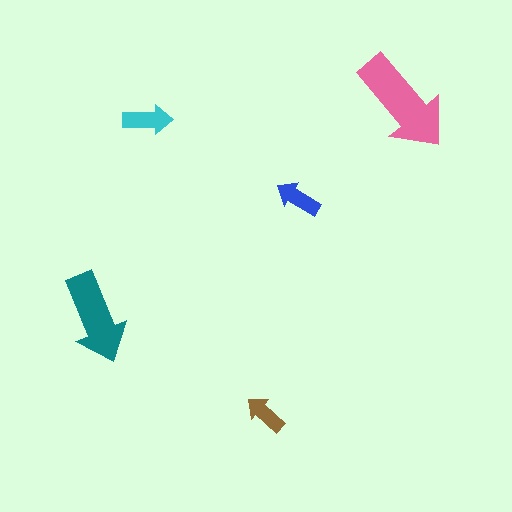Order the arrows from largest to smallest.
the pink one, the teal one, the cyan one, the blue one, the brown one.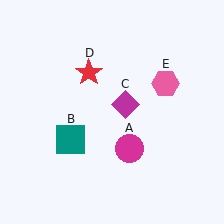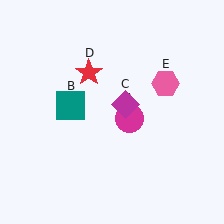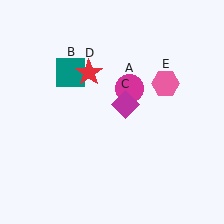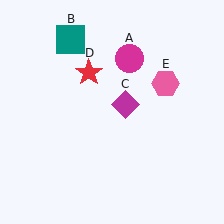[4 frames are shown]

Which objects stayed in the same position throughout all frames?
Magenta diamond (object C) and red star (object D) and pink hexagon (object E) remained stationary.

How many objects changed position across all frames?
2 objects changed position: magenta circle (object A), teal square (object B).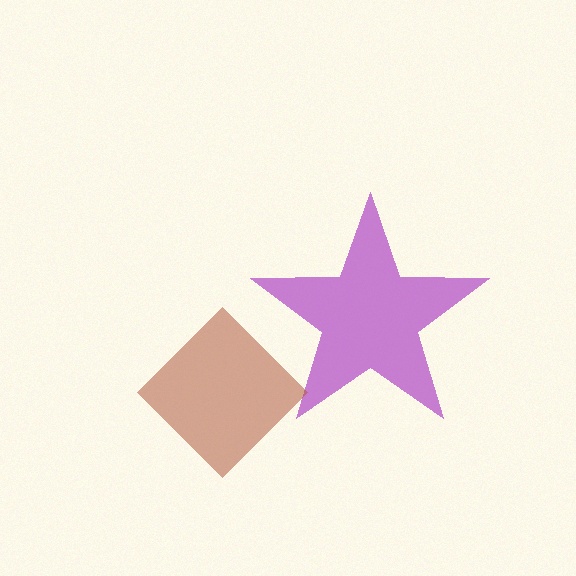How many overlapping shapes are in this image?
There are 2 overlapping shapes in the image.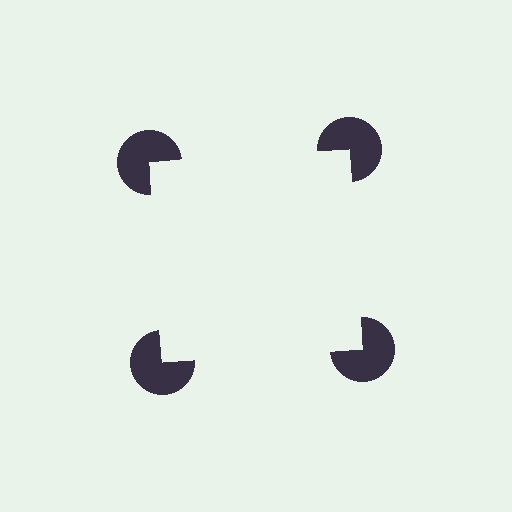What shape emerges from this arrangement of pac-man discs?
An illusory square — its edges are inferred from the aligned wedge cuts in the pac-man discs, not physically drawn.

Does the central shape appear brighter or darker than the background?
It typically appears slightly brighter than the background, even though no actual brightness change is drawn.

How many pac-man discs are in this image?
There are 4 — one at each vertex of the illusory square.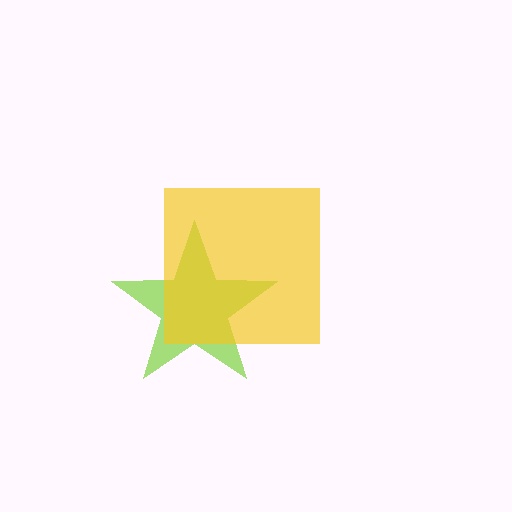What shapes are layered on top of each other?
The layered shapes are: a lime star, a yellow square.